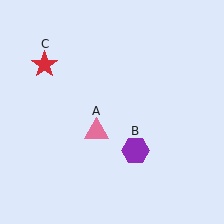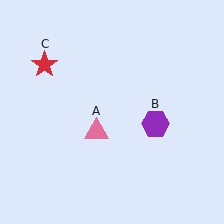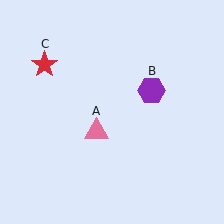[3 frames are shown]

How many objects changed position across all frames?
1 object changed position: purple hexagon (object B).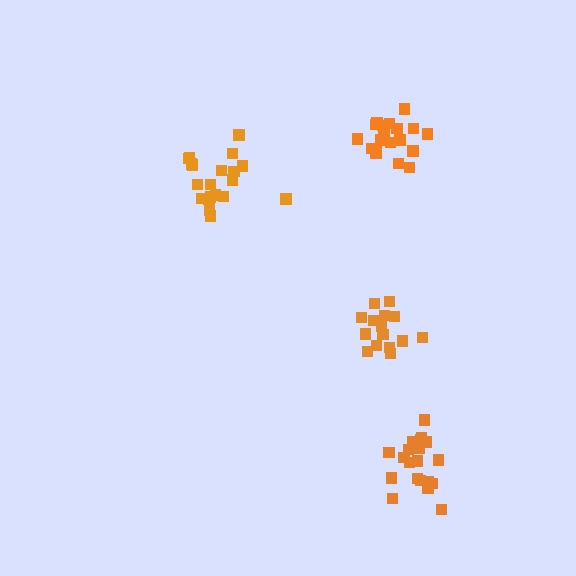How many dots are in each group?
Group 1: 20 dots, Group 2: 20 dots, Group 3: 20 dots, Group 4: 15 dots (75 total).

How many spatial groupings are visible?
There are 4 spatial groupings.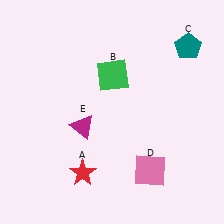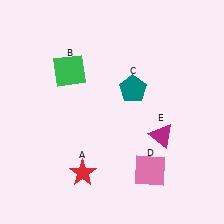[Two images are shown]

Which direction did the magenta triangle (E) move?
The magenta triangle (E) moved right.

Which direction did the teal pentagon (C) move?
The teal pentagon (C) moved left.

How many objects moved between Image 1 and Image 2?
3 objects moved between the two images.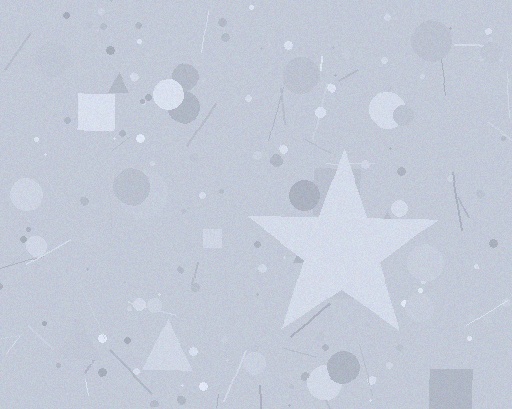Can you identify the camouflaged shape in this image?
The camouflaged shape is a star.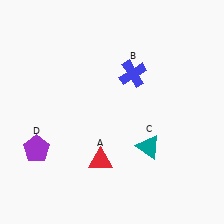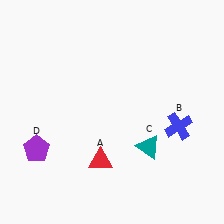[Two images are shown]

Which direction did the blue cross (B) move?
The blue cross (B) moved down.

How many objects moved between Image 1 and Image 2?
1 object moved between the two images.